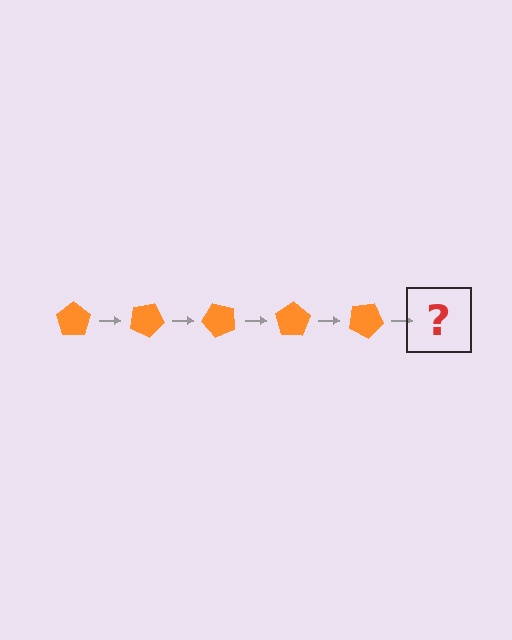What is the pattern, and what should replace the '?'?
The pattern is that the pentagon rotates 25 degrees each step. The '?' should be an orange pentagon rotated 125 degrees.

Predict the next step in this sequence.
The next step is an orange pentagon rotated 125 degrees.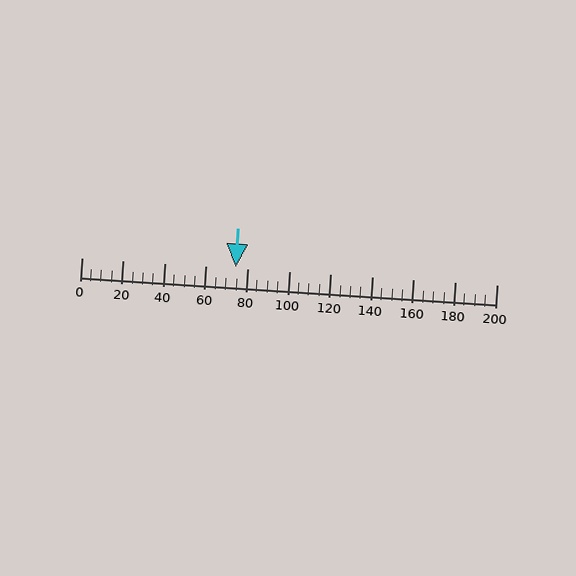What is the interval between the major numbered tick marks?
The major tick marks are spaced 20 units apart.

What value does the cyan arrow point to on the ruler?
The cyan arrow points to approximately 74.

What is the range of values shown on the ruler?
The ruler shows values from 0 to 200.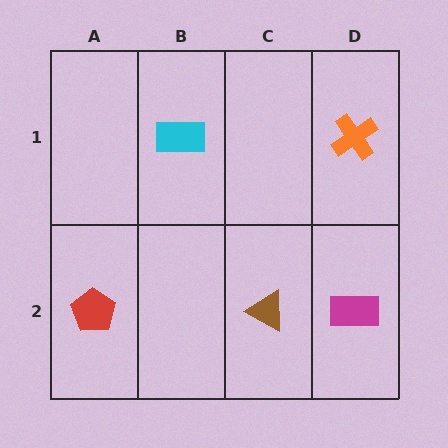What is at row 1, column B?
A cyan rectangle.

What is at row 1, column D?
An orange cross.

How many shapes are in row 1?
2 shapes.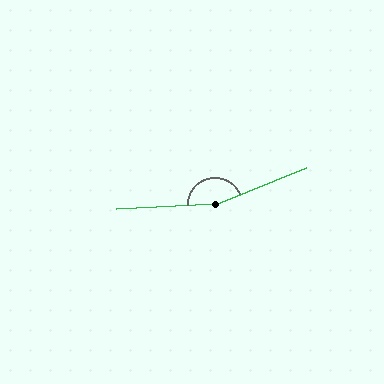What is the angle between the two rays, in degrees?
Approximately 161 degrees.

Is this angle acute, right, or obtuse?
It is obtuse.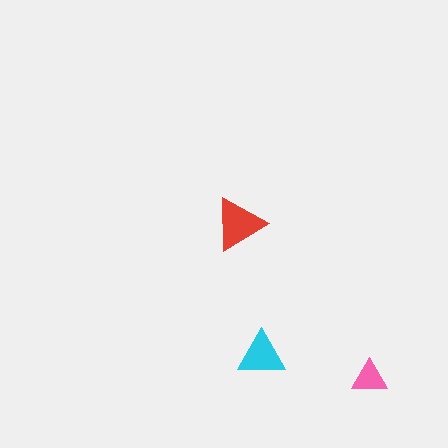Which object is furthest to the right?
The pink triangle is rightmost.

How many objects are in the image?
There are 3 objects in the image.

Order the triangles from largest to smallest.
the red one, the cyan one, the pink one.